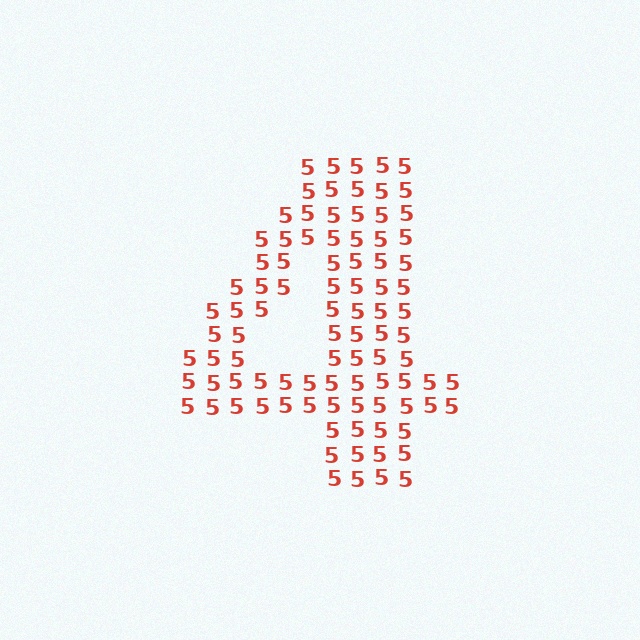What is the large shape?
The large shape is the digit 4.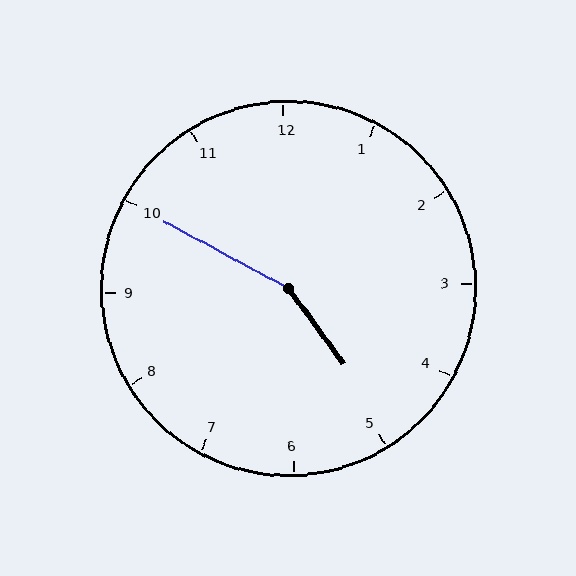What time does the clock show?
4:50.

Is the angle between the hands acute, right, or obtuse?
It is obtuse.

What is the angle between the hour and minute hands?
Approximately 155 degrees.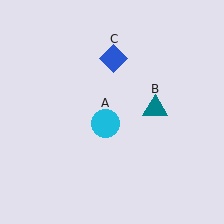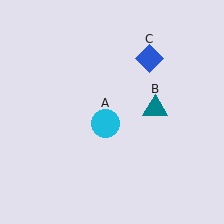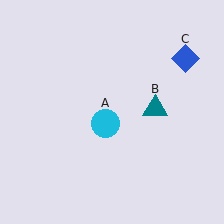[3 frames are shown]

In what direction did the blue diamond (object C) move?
The blue diamond (object C) moved right.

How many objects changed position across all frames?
1 object changed position: blue diamond (object C).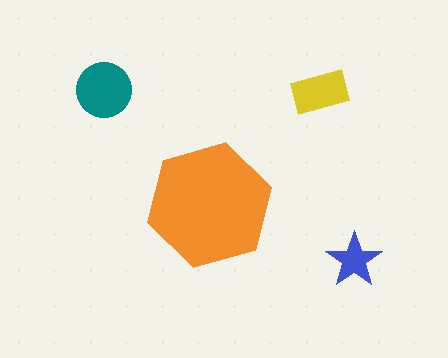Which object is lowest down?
The blue star is bottommost.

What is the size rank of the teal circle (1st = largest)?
2nd.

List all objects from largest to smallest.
The orange hexagon, the teal circle, the yellow rectangle, the blue star.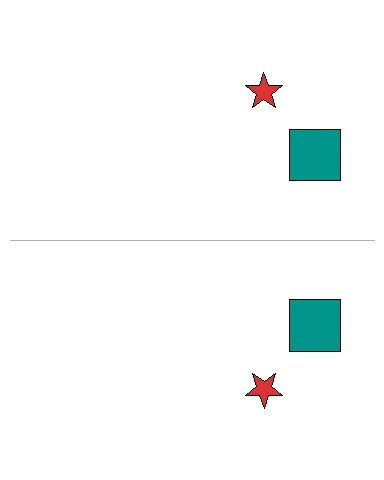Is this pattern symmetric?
Yes, this pattern has bilateral (reflection) symmetry.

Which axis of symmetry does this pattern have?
The pattern has a horizontal axis of symmetry running through the center of the image.